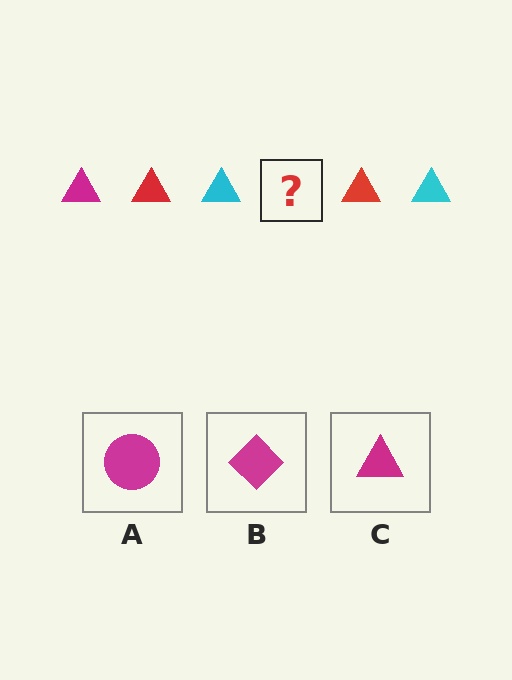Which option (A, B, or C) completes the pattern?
C.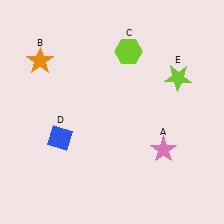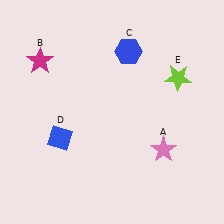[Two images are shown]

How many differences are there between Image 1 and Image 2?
There are 2 differences between the two images.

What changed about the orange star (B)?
In Image 1, B is orange. In Image 2, it changed to magenta.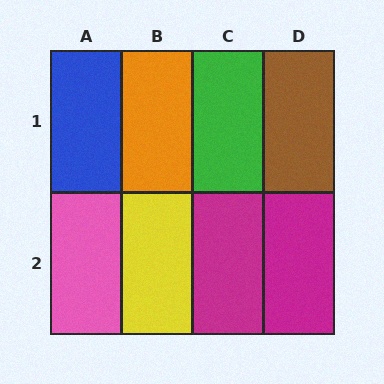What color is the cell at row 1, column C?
Green.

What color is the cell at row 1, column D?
Brown.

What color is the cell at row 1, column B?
Orange.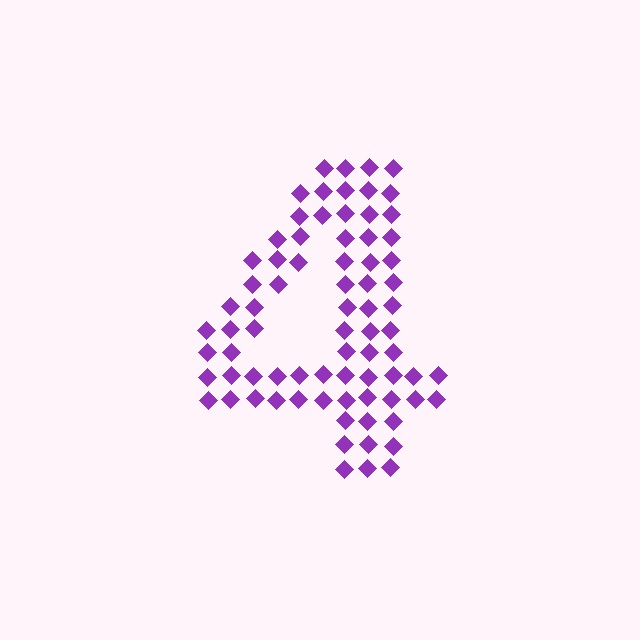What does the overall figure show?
The overall figure shows the digit 4.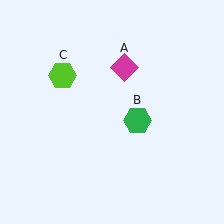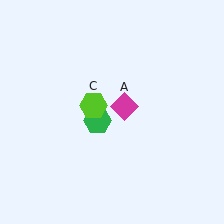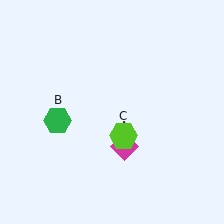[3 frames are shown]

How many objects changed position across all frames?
3 objects changed position: magenta diamond (object A), green hexagon (object B), lime hexagon (object C).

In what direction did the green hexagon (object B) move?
The green hexagon (object B) moved left.